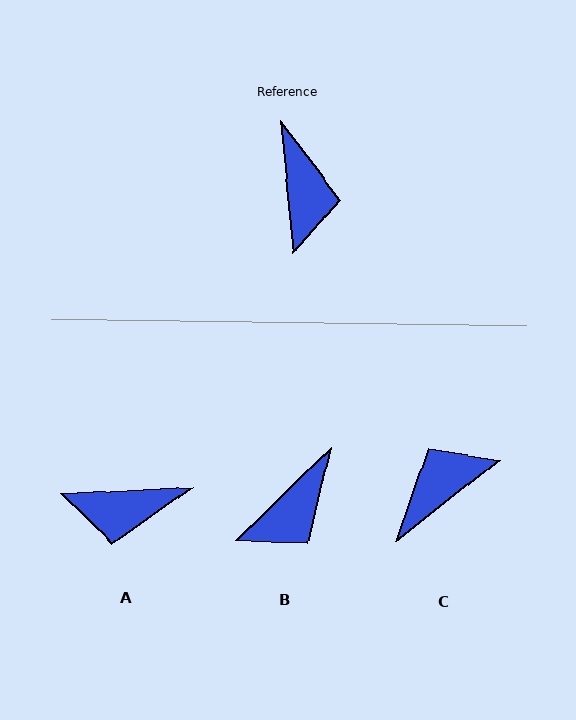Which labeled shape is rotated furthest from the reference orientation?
C, about 123 degrees away.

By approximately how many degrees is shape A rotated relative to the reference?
Approximately 92 degrees clockwise.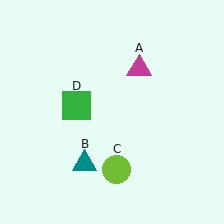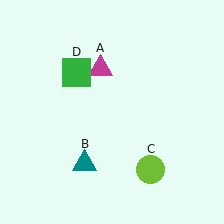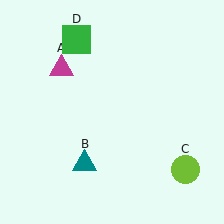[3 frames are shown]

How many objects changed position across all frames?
3 objects changed position: magenta triangle (object A), lime circle (object C), green square (object D).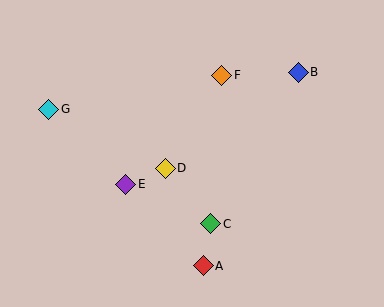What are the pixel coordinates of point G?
Point G is at (49, 109).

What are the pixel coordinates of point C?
Point C is at (211, 224).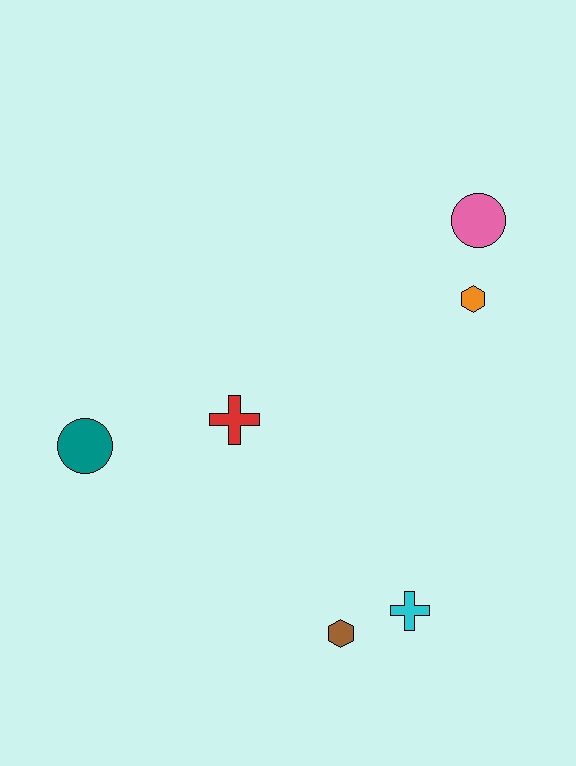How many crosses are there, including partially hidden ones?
There are 2 crosses.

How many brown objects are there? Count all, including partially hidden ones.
There is 1 brown object.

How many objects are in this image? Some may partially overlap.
There are 6 objects.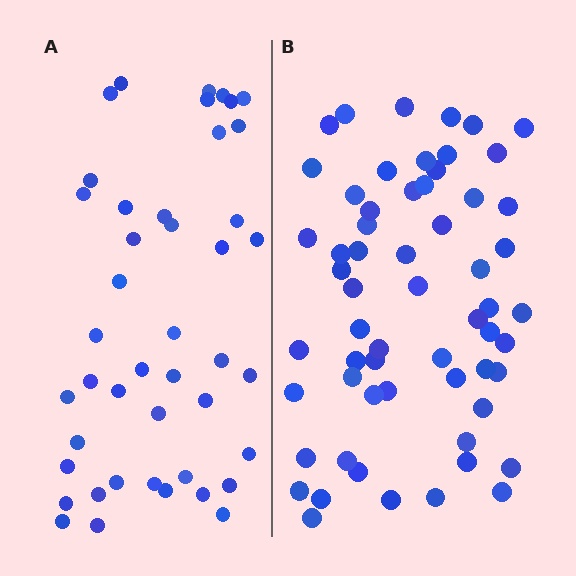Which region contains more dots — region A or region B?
Region B (the right region) has more dots.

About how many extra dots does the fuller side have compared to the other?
Region B has approximately 15 more dots than region A.